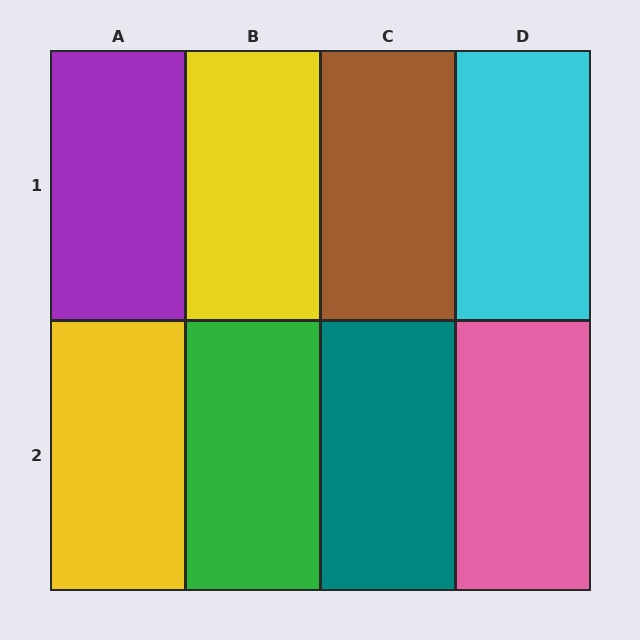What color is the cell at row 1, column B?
Yellow.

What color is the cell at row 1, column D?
Cyan.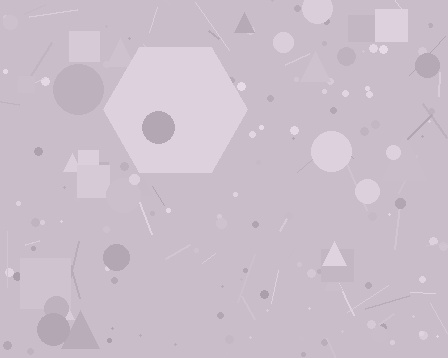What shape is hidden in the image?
A hexagon is hidden in the image.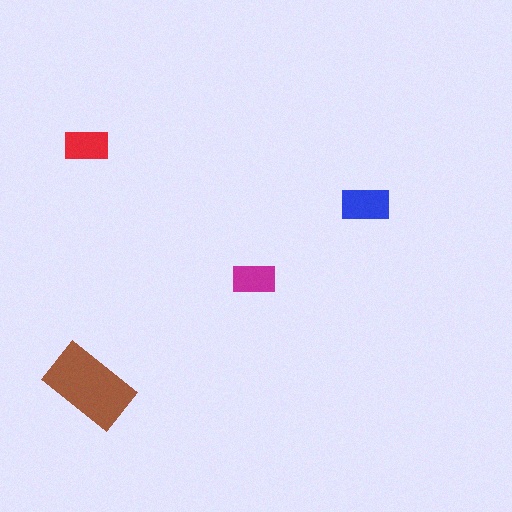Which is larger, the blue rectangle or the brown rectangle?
The brown one.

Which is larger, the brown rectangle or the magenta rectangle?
The brown one.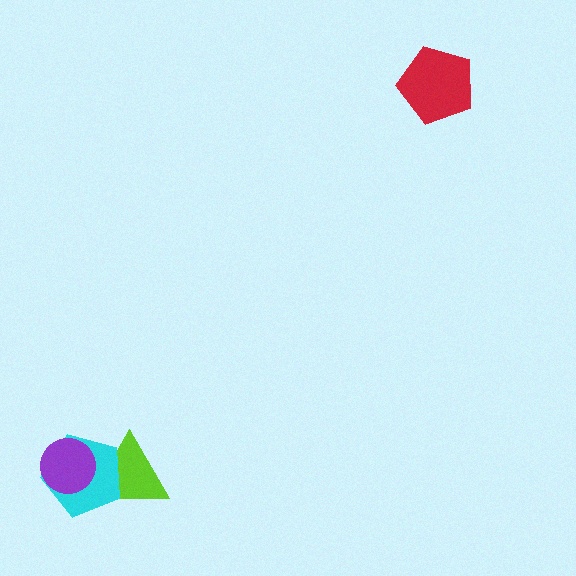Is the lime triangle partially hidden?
Yes, it is partially covered by another shape.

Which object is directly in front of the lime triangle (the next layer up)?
The cyan pentagon is directly in front of the lime triangle.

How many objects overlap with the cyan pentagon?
2 objects overlap with the cyan pentagon.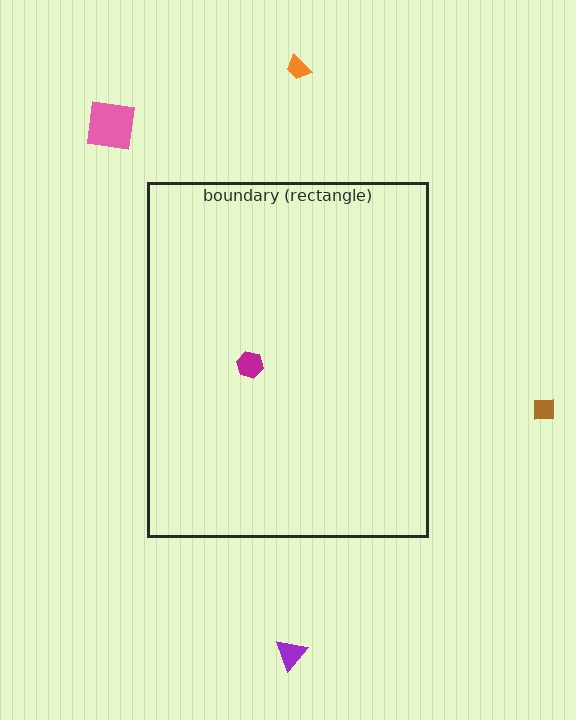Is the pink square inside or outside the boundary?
Outside.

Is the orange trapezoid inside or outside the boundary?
Outside.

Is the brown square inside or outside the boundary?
Outside.